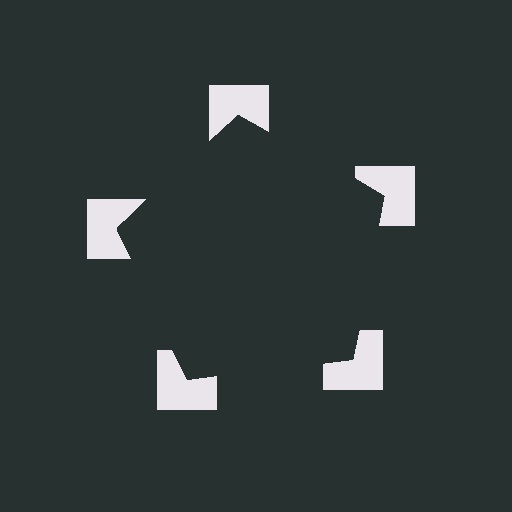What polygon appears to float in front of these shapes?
An illusory pentagon — its edges are inferred from the aligned wedge cuts in the notched squares, not physically drawn.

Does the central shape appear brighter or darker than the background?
It typically appears slightly darker than the background, even though no actual brightness change is drawn.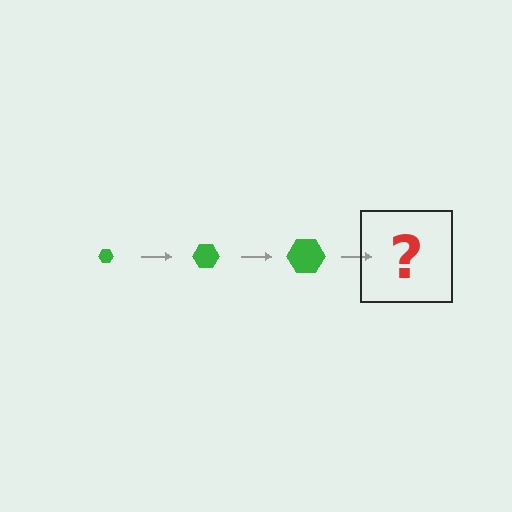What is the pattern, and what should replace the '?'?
The pattern is that the hexagon gets progressively larger each step. The '?' should be a green hexagon, larger than the previous one.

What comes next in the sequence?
The next element should be a green hexagon, larger than the previous one.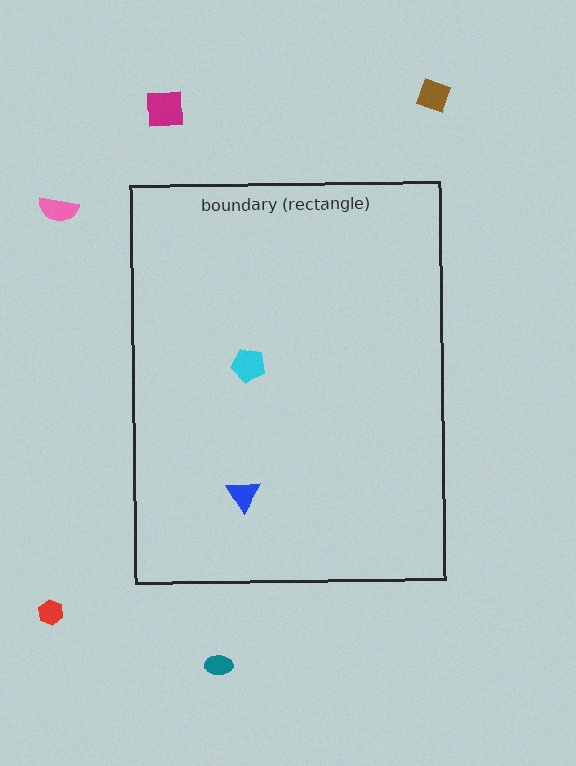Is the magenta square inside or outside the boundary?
Outside.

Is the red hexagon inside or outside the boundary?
Outside.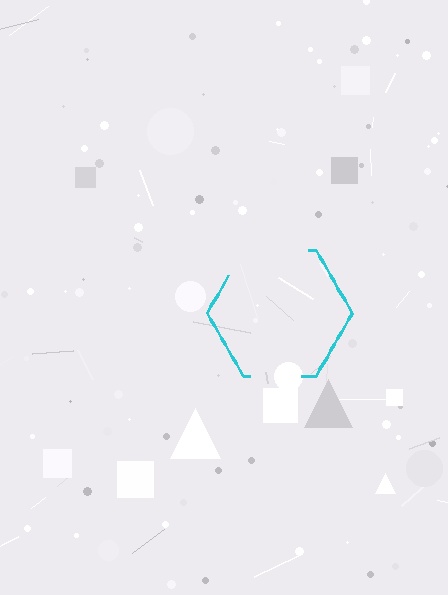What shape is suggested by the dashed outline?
The dashed outline suggests a hexagon.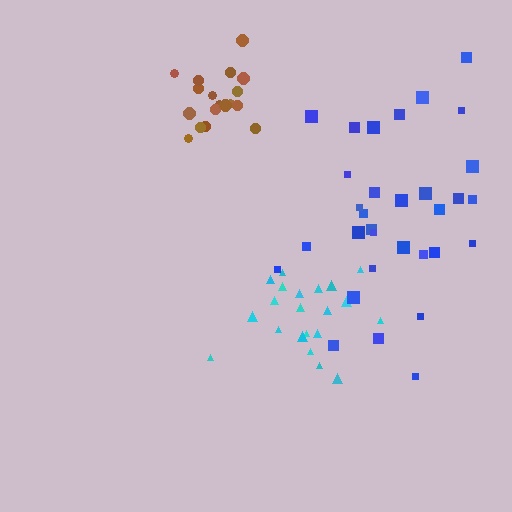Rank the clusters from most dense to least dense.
brown, cyan, blue.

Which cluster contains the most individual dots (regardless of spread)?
Blue (32).